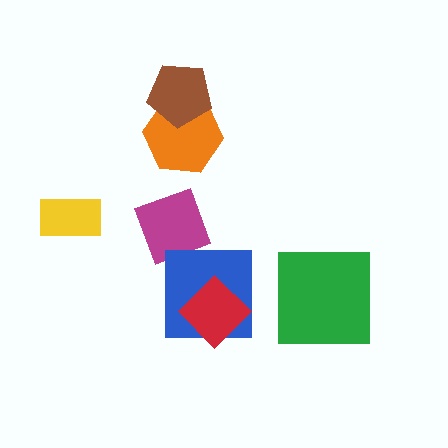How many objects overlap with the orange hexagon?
1 object overlaps with the orange hexagon.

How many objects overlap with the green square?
0 objects overlap with the green square.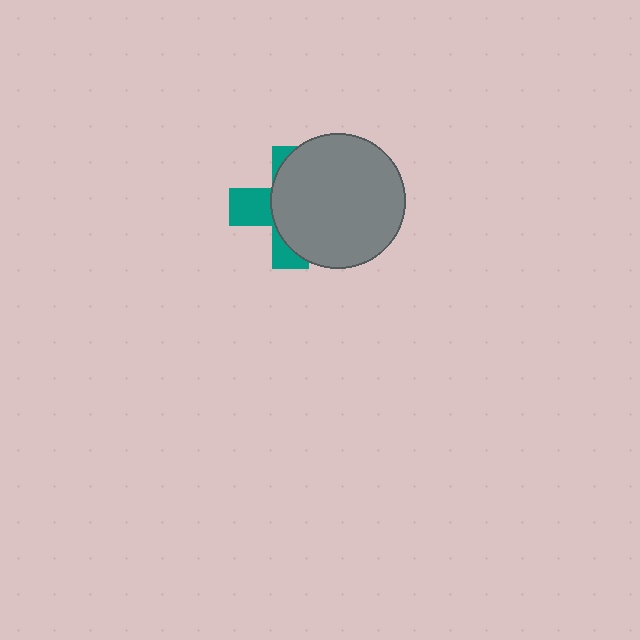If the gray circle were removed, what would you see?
You would see the complete teal cross.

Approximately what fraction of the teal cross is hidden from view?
Roughly 64% of the teal cross is hidden behind the gray circle.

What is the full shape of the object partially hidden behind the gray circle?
The partially hidden object is a teal cross.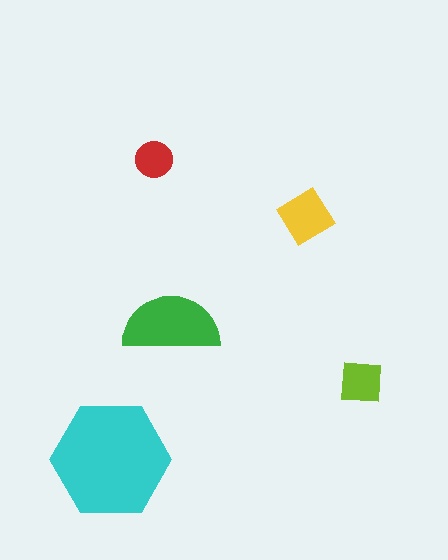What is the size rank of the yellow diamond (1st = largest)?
3rd.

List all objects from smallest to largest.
The red circle, the lime square, the yellow diamond, the green semicircle, the cyan hexagon.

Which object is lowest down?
The cyan hexagon is bottommost.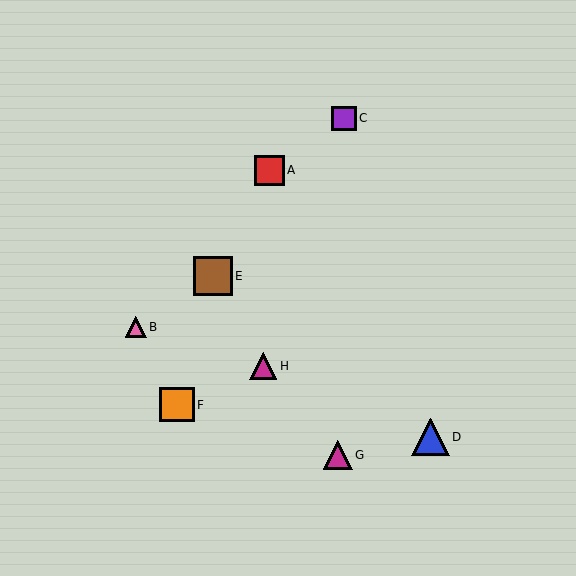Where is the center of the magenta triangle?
The center of the magenta triangle is at (263, 366).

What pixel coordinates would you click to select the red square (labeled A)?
Click at (269, 170) to select the red square A.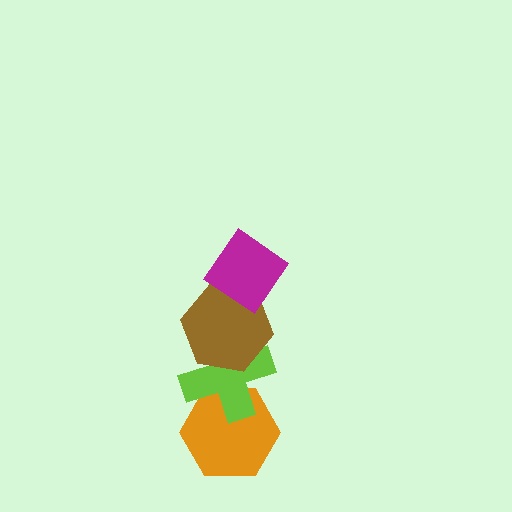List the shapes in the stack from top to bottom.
From top to bottom: the magenta diamond, the brown hexagon, the lime cross, the orange hexagon.